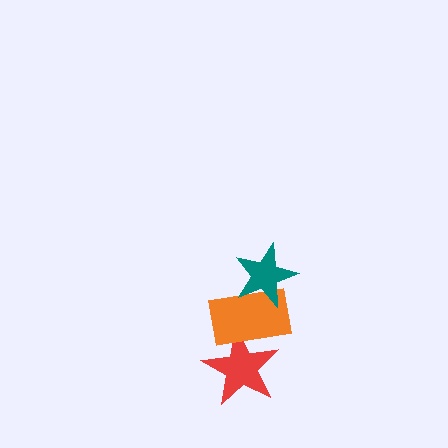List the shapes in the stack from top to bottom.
From top to bottom: the teal star, the orange rectangle, the red star.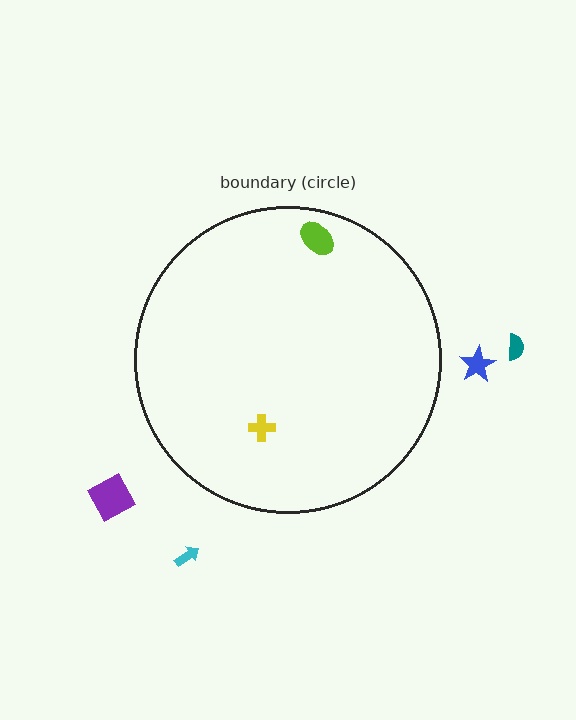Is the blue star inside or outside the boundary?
Outside.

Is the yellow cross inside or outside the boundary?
Inside.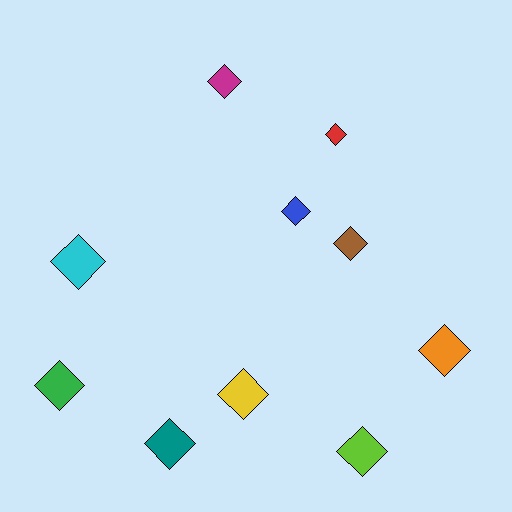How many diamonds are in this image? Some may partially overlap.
There are 10 diamonds.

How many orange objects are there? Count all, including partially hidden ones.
There is 1 orange object.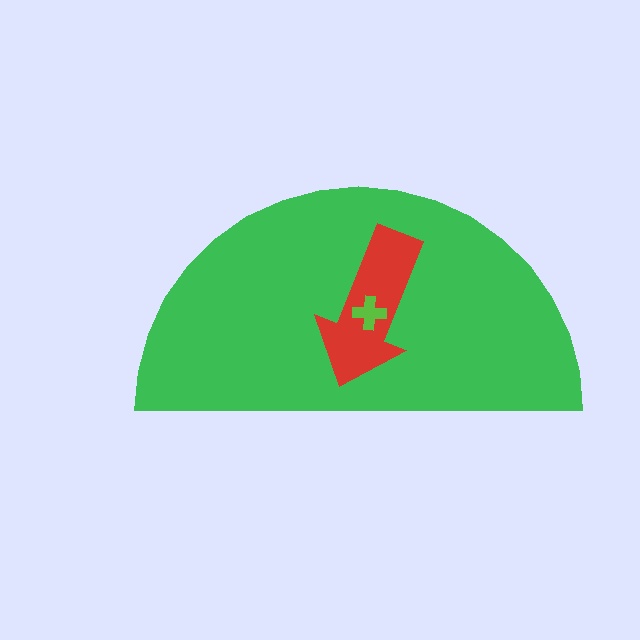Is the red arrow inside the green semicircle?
Yes.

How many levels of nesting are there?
3.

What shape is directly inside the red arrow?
The lime cross.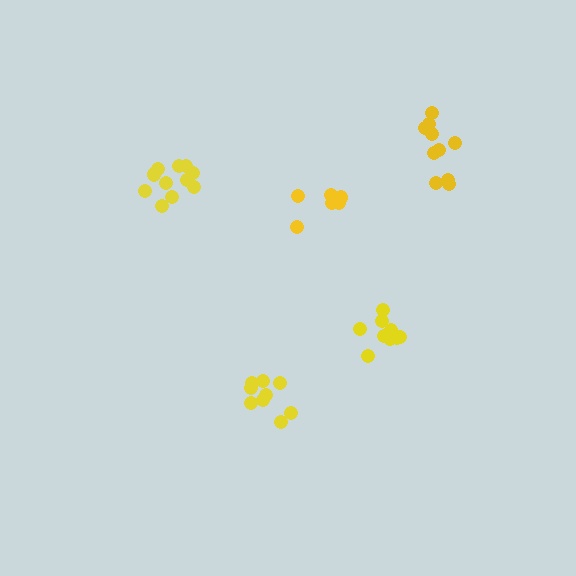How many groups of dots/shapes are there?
There are 5 groups.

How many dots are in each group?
Group 1: 9 dots, Group 2: 10 dots, Group 3: 6 dots, Group 4: 11 dots, Group 5: 10 dots (46 total).